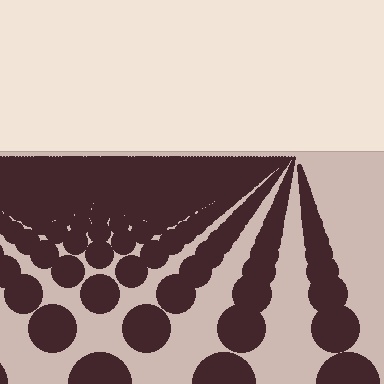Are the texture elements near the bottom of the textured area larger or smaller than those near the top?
Larger. Near the bottom, elements are closer to the viewer and appear at a bigger on-screen size.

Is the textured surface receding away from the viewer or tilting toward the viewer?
The surface is receding away from the viewer. Texture elements get smaller and denser toward the top.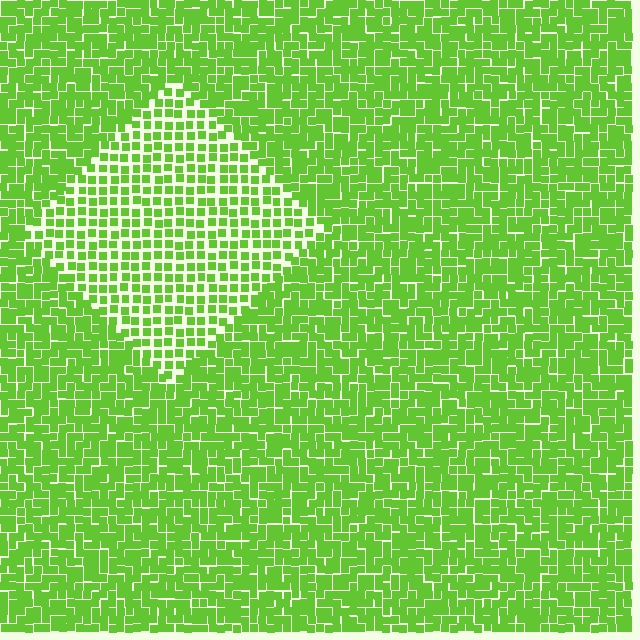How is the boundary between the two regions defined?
The boundary is defined by a change in element density (approximately 1.7x ratio). All elements are the same color, size, and shape.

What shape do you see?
I see a diamond.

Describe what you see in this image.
The image contains small lime elements arranged at two different densities. A diamond-shaped region is visible where the elements are less densely packed than the surrounding area.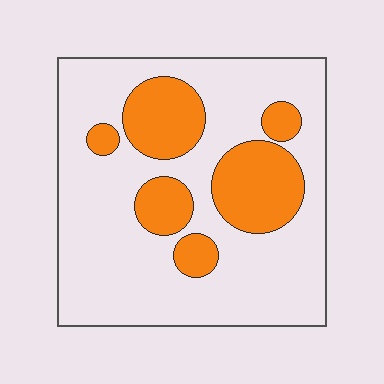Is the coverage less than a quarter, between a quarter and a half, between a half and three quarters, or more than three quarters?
Between a quarter and a half.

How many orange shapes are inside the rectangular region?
6.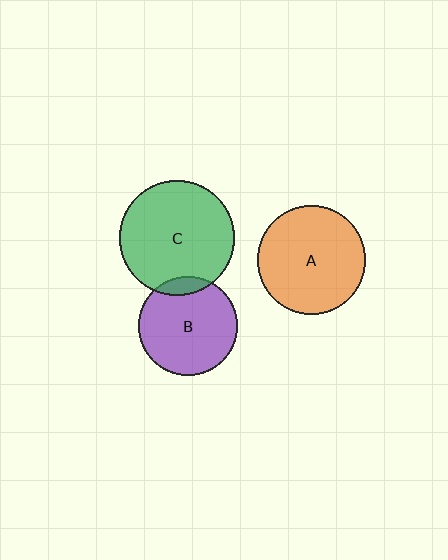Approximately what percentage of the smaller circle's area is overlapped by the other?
Approximately 10%.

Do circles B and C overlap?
Yes.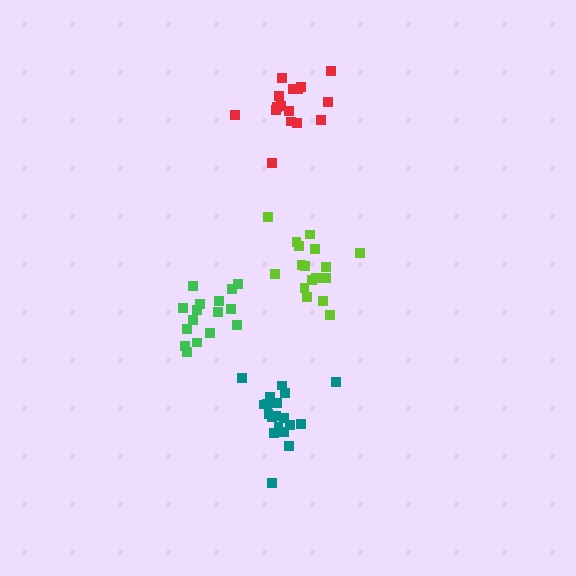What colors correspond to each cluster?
The clusters are colored: lime, red, green, teal.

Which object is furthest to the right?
The lime cluster is rightmost.